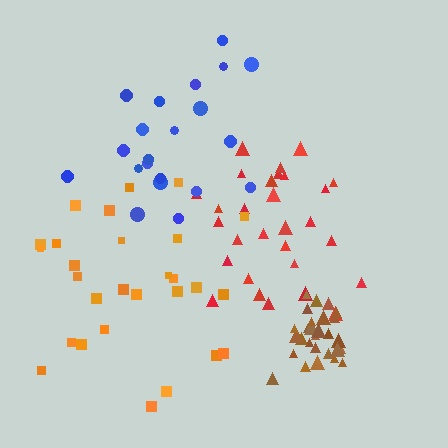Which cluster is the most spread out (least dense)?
Orange.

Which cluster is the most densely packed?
Brown.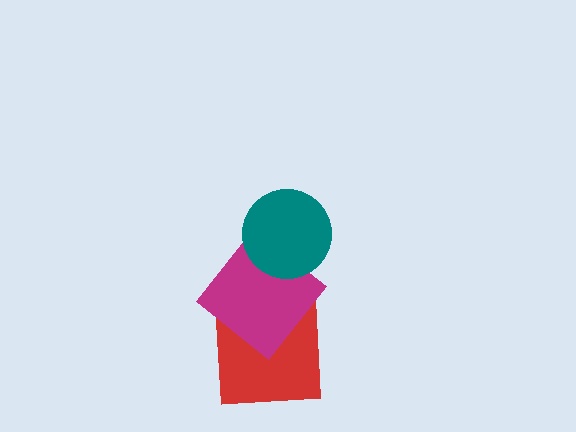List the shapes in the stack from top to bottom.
From top to bottom: the teal circle, the magenta diamond, the red square.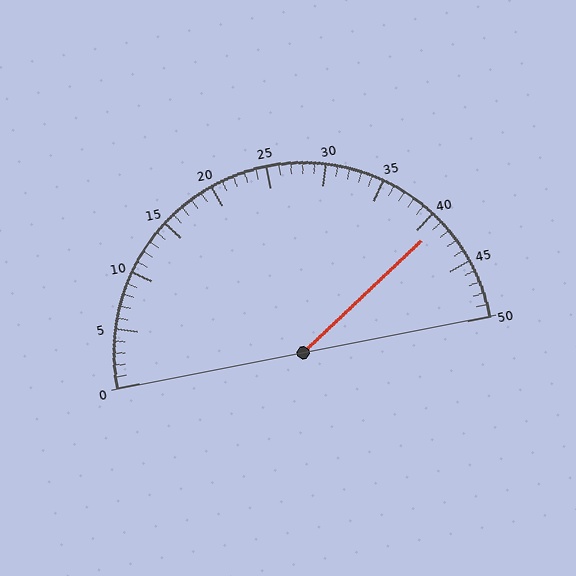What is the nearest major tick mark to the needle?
The nearest major tick mark is 40.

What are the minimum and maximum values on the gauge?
The gauge ranges from 0 to 50.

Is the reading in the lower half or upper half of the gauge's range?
The reading is in the upper half of the range (0 to 50).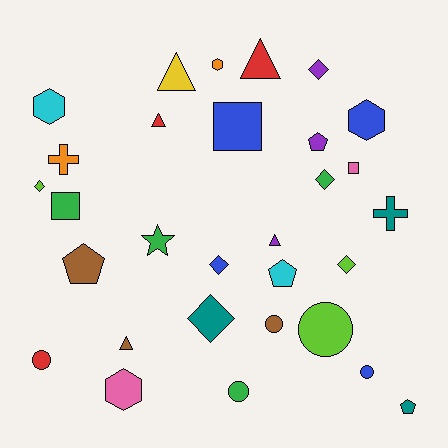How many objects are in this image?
There are 30 objects.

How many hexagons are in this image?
There are 4 hexagons.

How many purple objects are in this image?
There are 3 purple objects.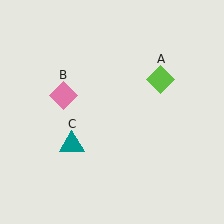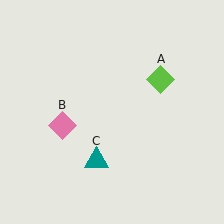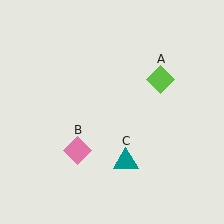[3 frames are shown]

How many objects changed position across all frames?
2 objects changed position: pink diamond (object B), teal triangle (object C).